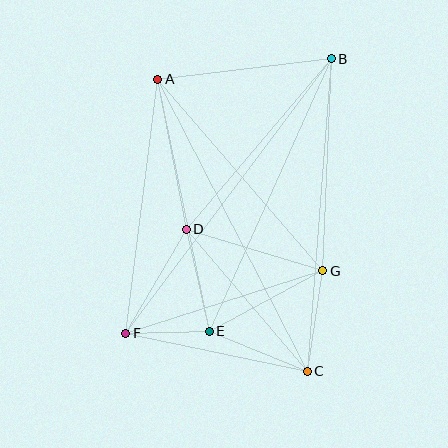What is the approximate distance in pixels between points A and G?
The distance between A and G is approximately 253 pixels.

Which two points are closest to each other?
Points E and F are closest to each other.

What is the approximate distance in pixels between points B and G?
The distance between B and G is approximately 212 pixels.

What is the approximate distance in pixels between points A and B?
The distance between A and B is approximately 175 pixels.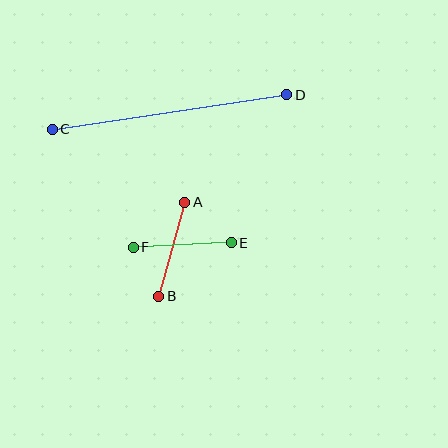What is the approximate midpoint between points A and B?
The midpoint is at approximately (172, 249) pixels.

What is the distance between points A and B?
The distance is approximately 98 pixels.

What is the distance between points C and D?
The distance is approximately 237 pixels.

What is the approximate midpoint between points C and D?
The midpoint is at approximately (169, 112) pixels.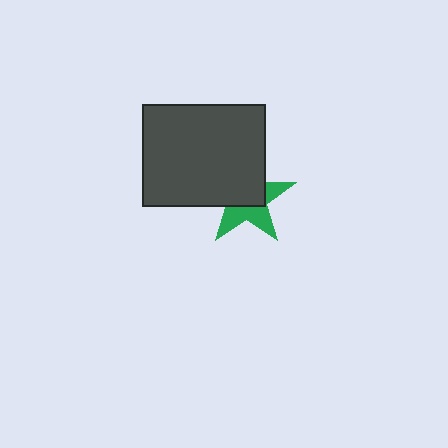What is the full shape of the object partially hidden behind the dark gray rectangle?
The partially hidden object is a green star.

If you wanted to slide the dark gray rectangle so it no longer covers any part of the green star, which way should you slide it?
Slide it toward the upper-left — that is the most direct way to separate the two shapes.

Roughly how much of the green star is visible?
A small part of it is visible (roughly 45%).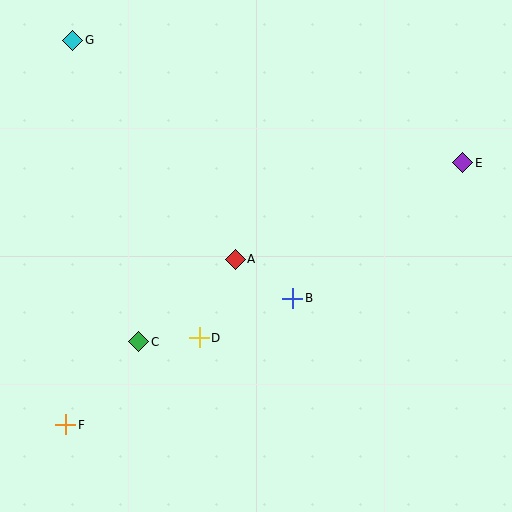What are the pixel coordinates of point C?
Point C is at (139, 342).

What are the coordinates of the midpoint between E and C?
The midpoint between E and C is at (301, 252).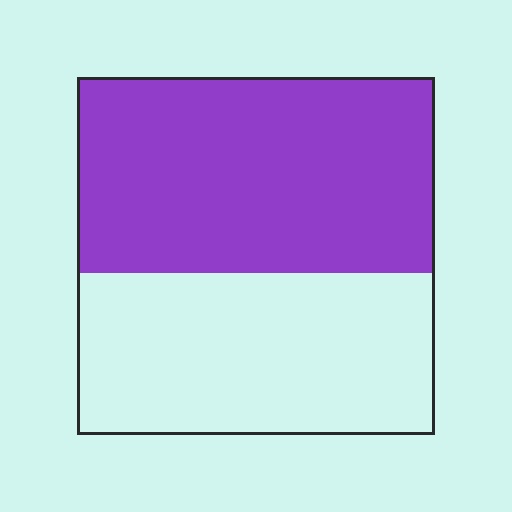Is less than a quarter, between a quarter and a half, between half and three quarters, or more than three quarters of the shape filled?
Between half and three quarters.